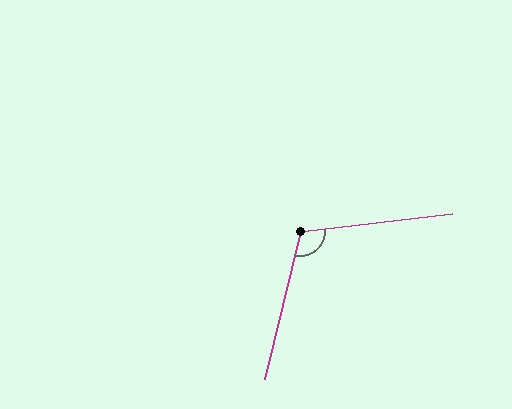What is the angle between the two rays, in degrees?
Approximately 110 degrees.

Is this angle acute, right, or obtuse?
It is obtuse.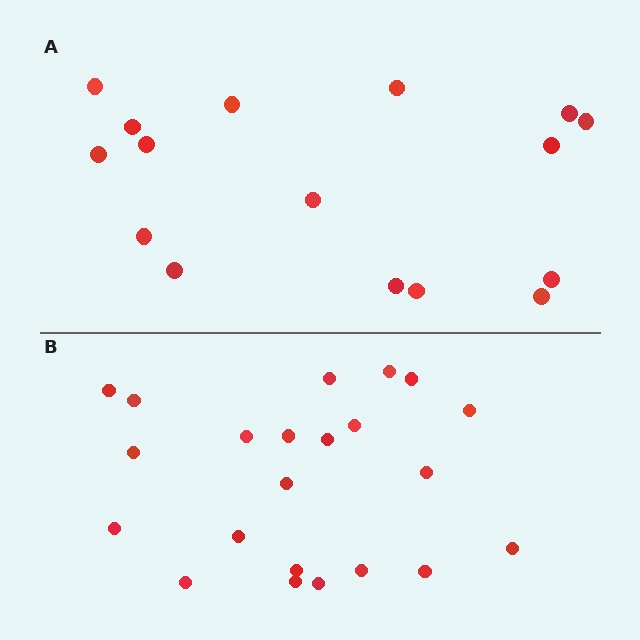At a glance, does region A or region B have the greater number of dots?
Region B (the bottom region) has more dots.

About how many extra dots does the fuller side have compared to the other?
Region B has about 6 more dots than region A.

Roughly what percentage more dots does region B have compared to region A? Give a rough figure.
About 40% more.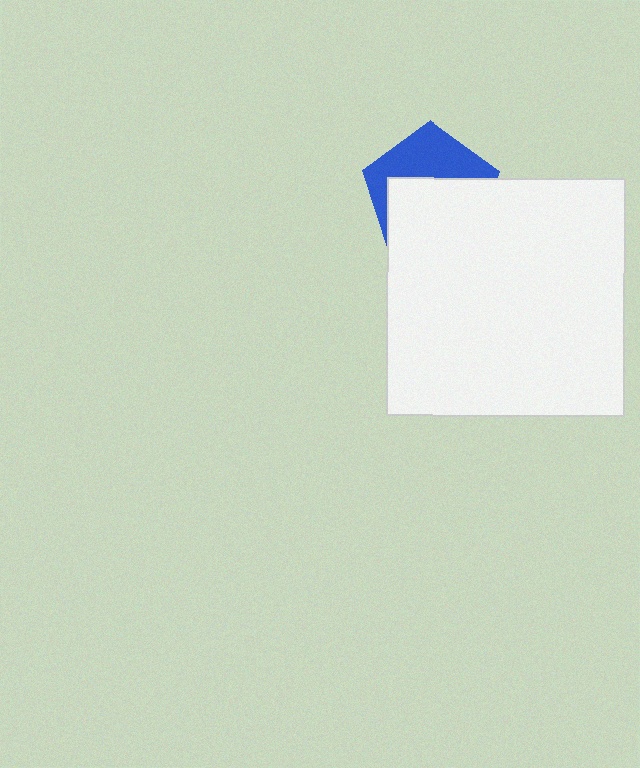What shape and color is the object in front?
The object in front is a white square.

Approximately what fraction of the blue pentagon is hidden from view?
Roughly 59% of the blue pentagon is hidden behind the white square.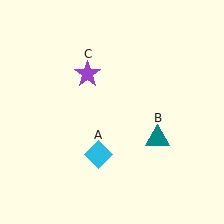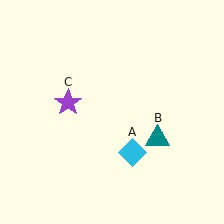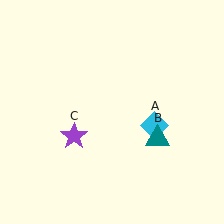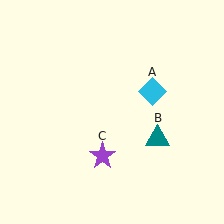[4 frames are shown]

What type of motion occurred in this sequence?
The cyan diamond (object A), purple star (object C) rotated counterclockwise around the center of the scene.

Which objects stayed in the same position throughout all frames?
Teal triangle (object B) remained stationary.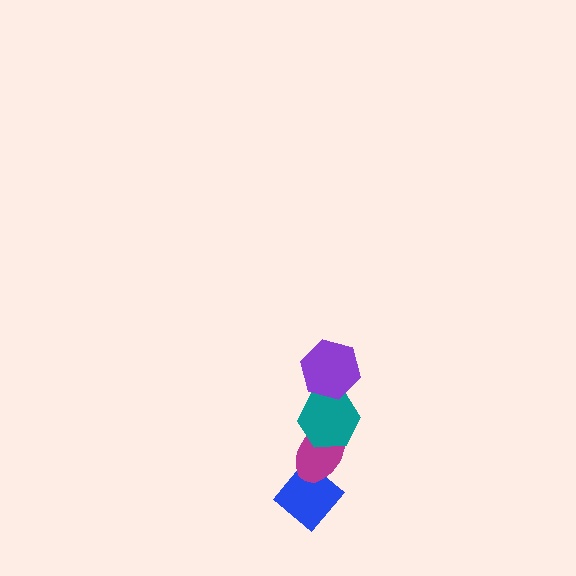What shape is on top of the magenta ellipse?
The teal hexagon is on top of the magenta ellipse.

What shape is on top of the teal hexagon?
The purple hexagon is on top of the teal hexagon.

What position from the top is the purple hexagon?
The purple hexagon is 1st from the top.